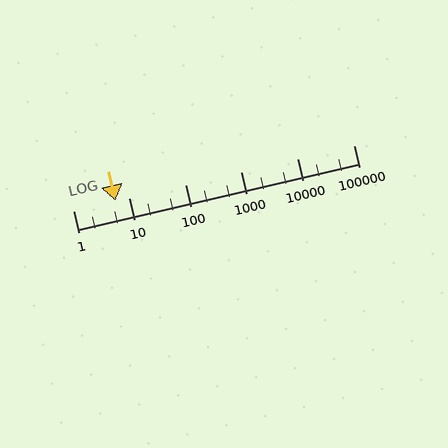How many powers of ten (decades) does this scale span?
The scale spans 5 decades, from 1 to 100000.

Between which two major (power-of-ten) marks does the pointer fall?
The pointer is between 1 and 10.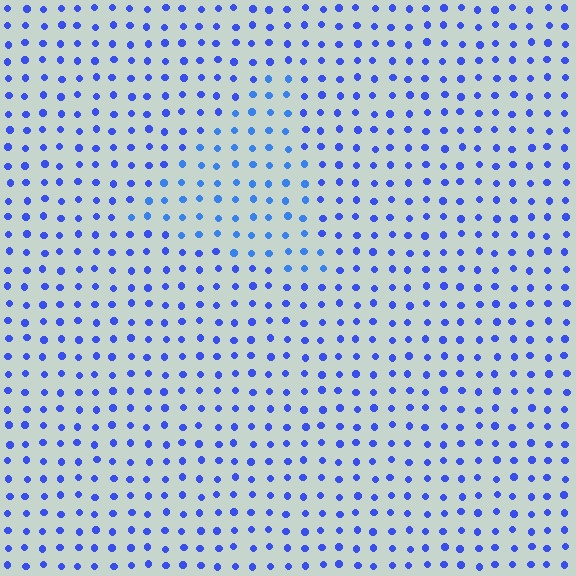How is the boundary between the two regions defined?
The boundary is defined purely by a slight shift in hue (about 18 degrees). Spacing, size, and orientation are identical on both sides.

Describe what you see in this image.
The image is filled with small blue elements in a uniform arrangement. A triangle-shaped region is visible where the elements are tinted to a slightly different hue, forming a subtle color boundary.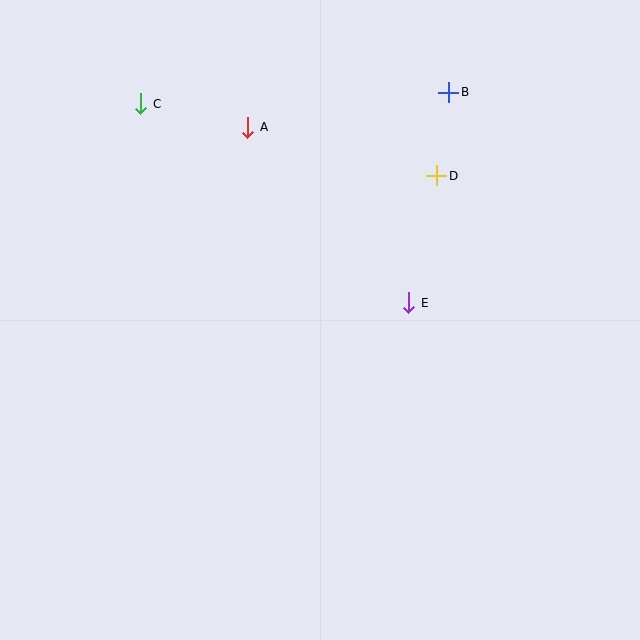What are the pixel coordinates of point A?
Point A is at (248, 127).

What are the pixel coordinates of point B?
Point B is at (449, 92).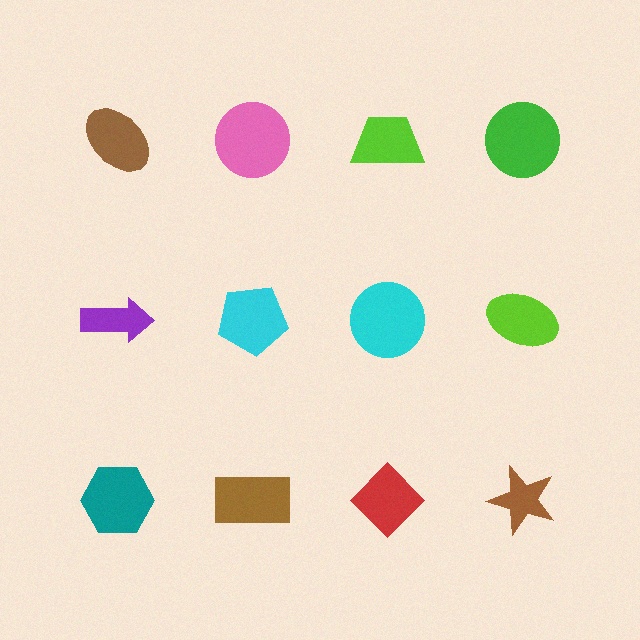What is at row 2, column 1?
A purple arrow.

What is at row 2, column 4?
A lime ellipse.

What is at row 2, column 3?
A cyan circle.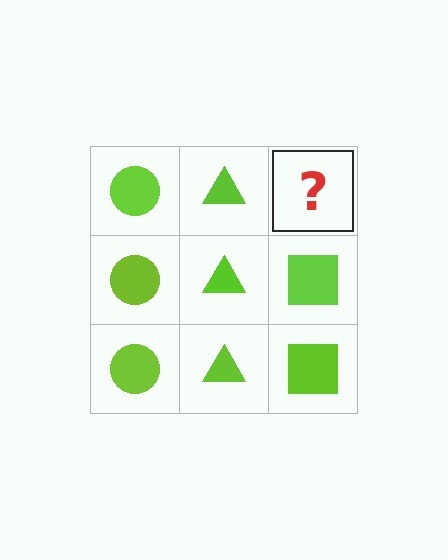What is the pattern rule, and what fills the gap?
The rule is that each column has a consistent shape. The gap should be filled with a lime square.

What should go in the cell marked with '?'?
The missing cell should contain a lime square.